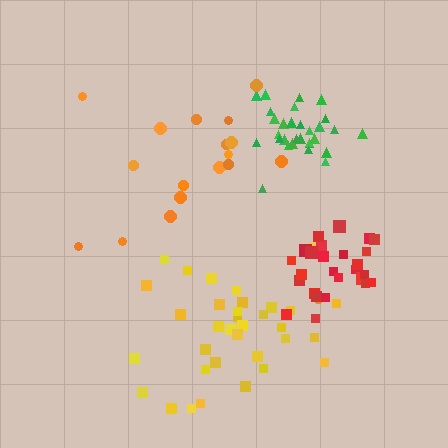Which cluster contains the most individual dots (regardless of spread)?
Yellow (34).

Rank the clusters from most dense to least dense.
green, red, yellow, orange.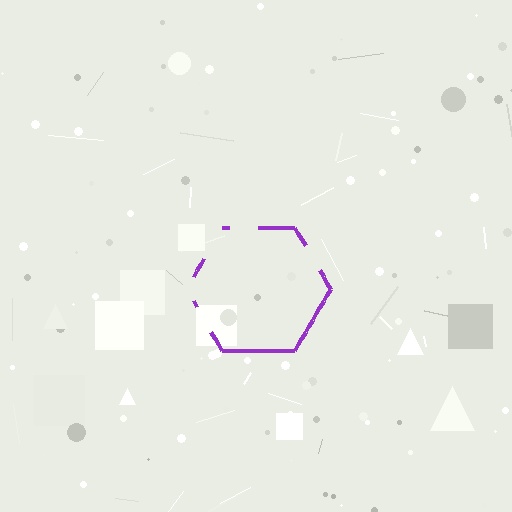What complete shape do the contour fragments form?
The contour fragments form a hexagon.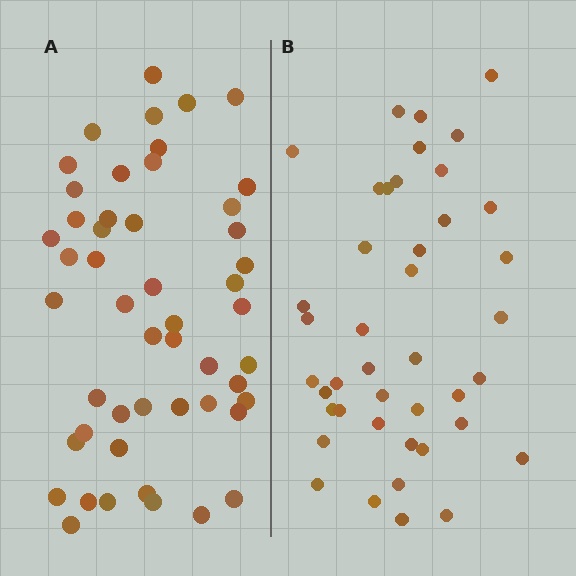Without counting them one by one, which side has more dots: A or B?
Region A (the left region) has more dots.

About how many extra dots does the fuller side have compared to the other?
Region A has roughly 8 or so more dots than region B.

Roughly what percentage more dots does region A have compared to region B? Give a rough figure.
About 20% more.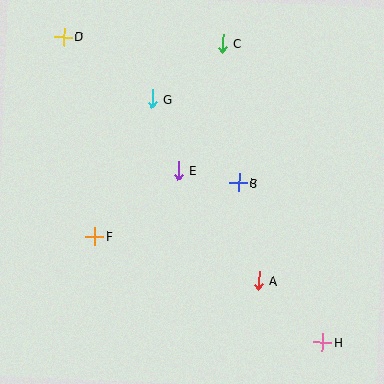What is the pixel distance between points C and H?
The distance between C and H is 315 pixels.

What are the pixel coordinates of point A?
Point A is at (258, 280).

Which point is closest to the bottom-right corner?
Point H is closest to the bottom-right corner.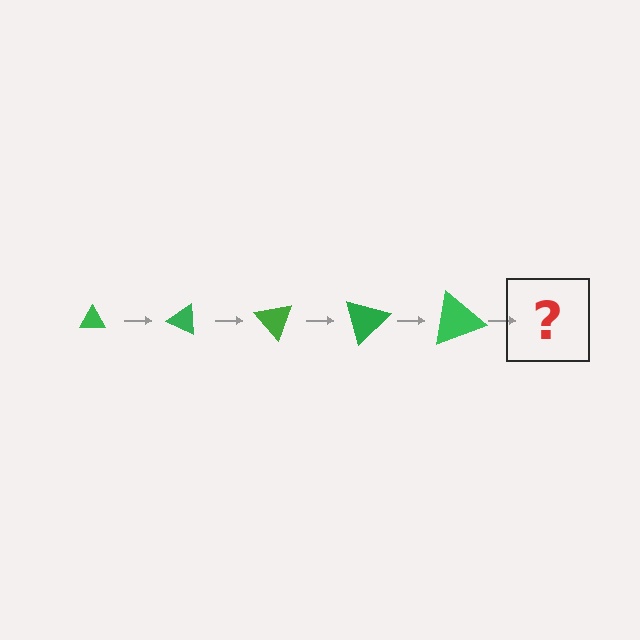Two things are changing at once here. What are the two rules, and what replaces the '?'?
The two rules are that the triangle grows larger each step and it rotates 25 degrees each step. The '?' should be a triangle, larger than the previous one and rotated 125 degrees from the start.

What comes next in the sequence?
The next element should be a triangle, larger than the previous one and rotated 125 degrees from the start.